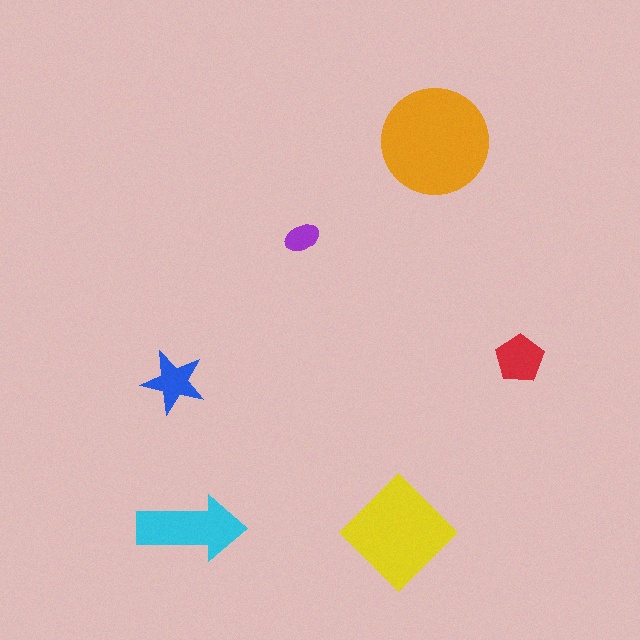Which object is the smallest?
The purple ellipse.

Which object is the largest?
The orange circle.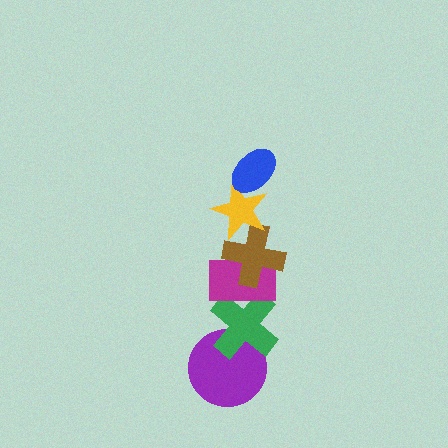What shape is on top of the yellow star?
The blue ellipse is on top of the yellow star.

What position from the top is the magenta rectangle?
The magenta rectangle is 4th from the top.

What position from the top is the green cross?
The green cross is 5th from the top.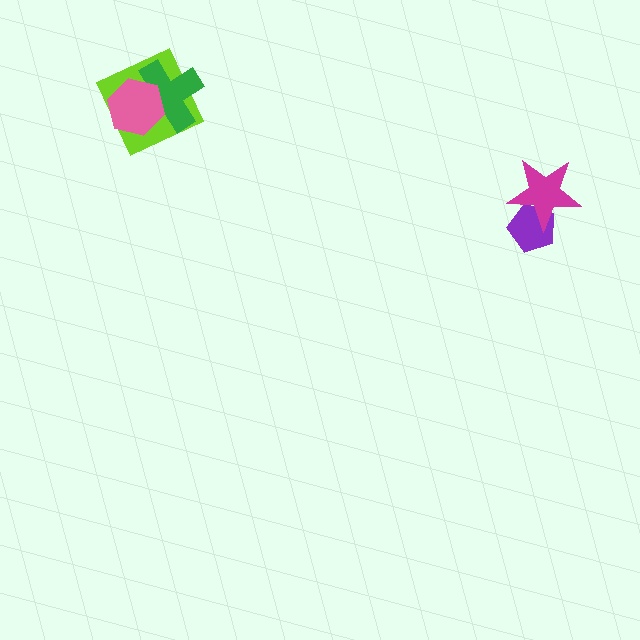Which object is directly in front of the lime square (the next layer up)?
The green cross is directly in front of the lime square.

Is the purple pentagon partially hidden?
Yes, it is partially covered by another shape.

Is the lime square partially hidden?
Yes, it is partially covered by another shape.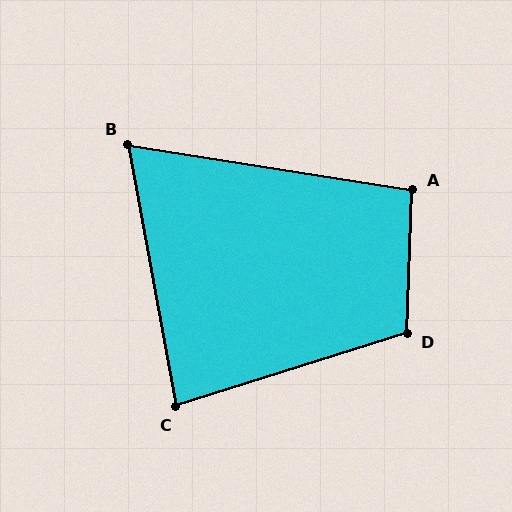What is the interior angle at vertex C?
Approximately 83 degrees (acute).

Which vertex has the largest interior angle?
D, at approximately 109 degrees.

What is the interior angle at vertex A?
Approximately 97 degrees (obtuse).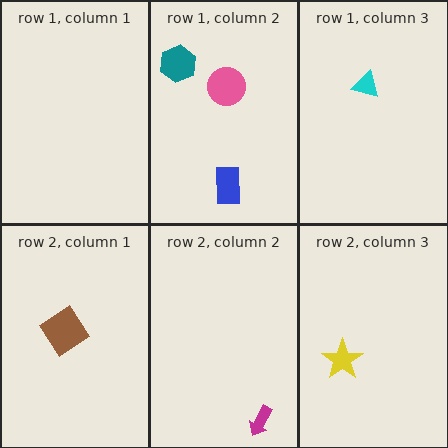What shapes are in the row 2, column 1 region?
The brown diamond.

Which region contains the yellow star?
The row 2, column 3 region.